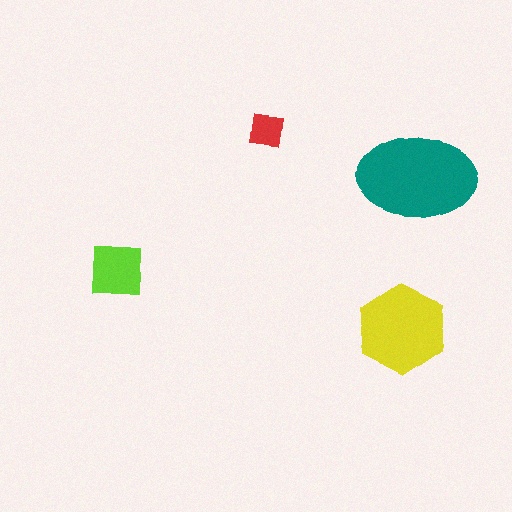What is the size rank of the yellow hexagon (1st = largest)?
2nd.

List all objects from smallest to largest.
The red square, the lime square, the yellow hexagon, the teal ellipse.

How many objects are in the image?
There are 4 objects in the image.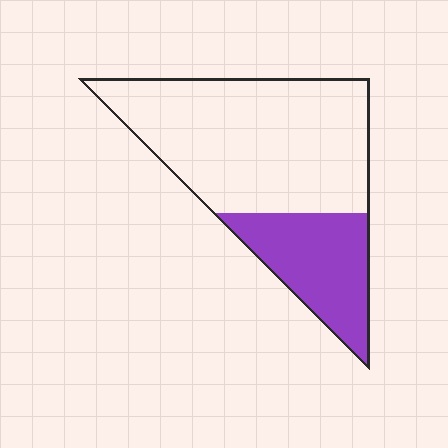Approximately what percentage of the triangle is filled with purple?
Approximately 30%.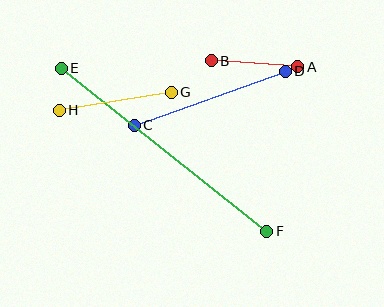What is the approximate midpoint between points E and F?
The midpoint is at approximately (164, 150) pixels.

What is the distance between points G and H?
The distance is approximately 113 pixels.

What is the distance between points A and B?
The distance is approximately 87 pixels.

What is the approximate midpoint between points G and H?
The midpoint is at approximately (115, 101) pixels.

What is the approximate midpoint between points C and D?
The midpoint is at approximately (210, 98) pixels.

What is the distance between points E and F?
The distance is approximately 262 pixels.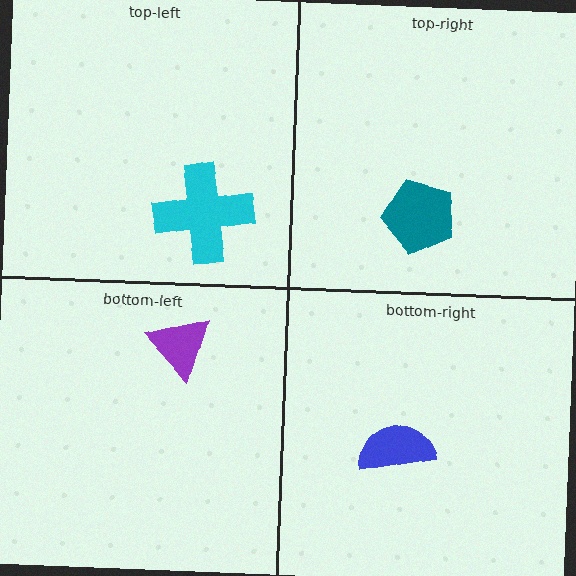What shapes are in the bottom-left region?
The purple triangle.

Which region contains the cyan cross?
The top-left region.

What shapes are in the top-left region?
The cyan cross.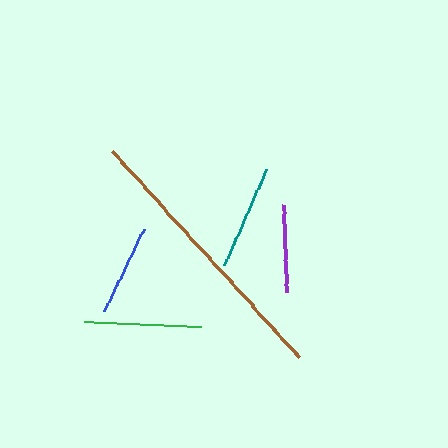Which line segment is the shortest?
The purple line is the shortest at approximately 87 pixels.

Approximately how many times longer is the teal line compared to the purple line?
The teal line is approximately 1.2 times the length of the purple line.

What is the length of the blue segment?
The blue segment is approximately 91 pixels long.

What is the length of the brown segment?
The brown segment is approximately 278 pixels long.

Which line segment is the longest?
The brown line is the longest at approximately 278 pixels.